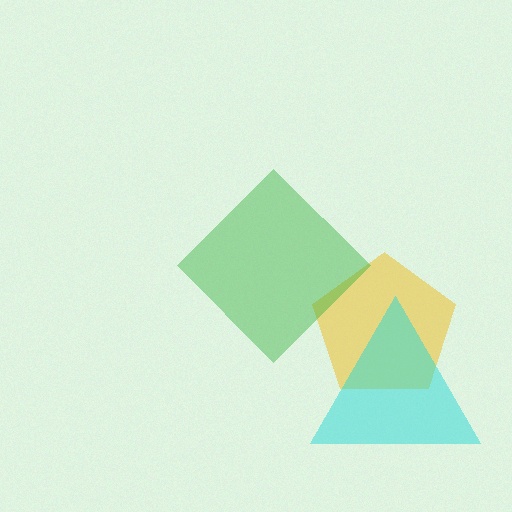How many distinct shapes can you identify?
There are 3 distinct shapes: a yellow pentagon, a green diamond, a cyan triangle.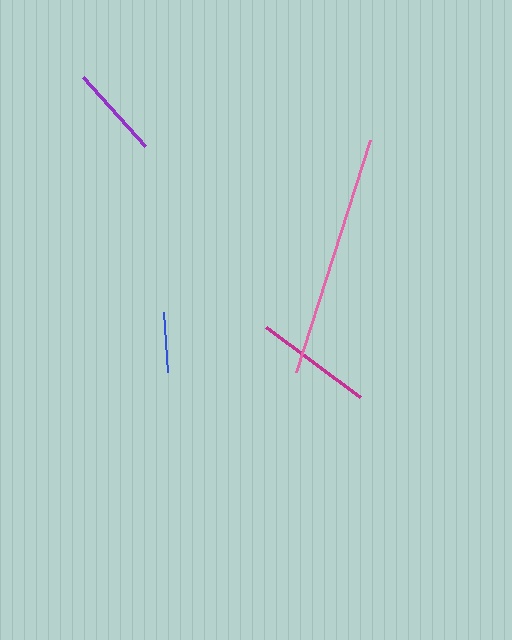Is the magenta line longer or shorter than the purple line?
The magenta line is longer than the purple line.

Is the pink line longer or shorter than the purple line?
The pink line is longer than the purple line.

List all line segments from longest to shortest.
From longest to shortest: pink, magenta, purple, blue.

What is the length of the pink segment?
The pink segment is approximately 244 pixels long.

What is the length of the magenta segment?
The magenta segment is approximately 117 pixels long.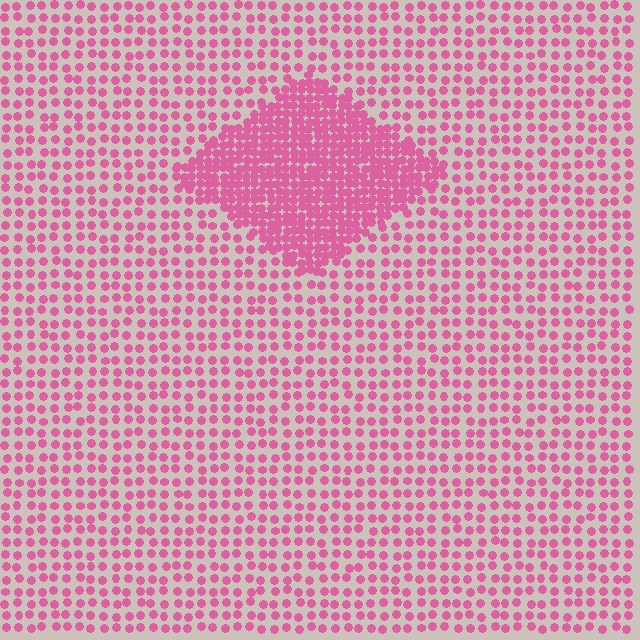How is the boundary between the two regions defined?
The boundary is defined by a change in element density (approximately 2.4x ratio). All elements are the same color, size, and shape.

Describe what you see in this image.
The image contains small pink elements arranged at two different densities. A diamond-shaped region is visible where the elements are more densely packed than the surrounding area.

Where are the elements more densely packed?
The elements are more densely packed inside the diamond boundary.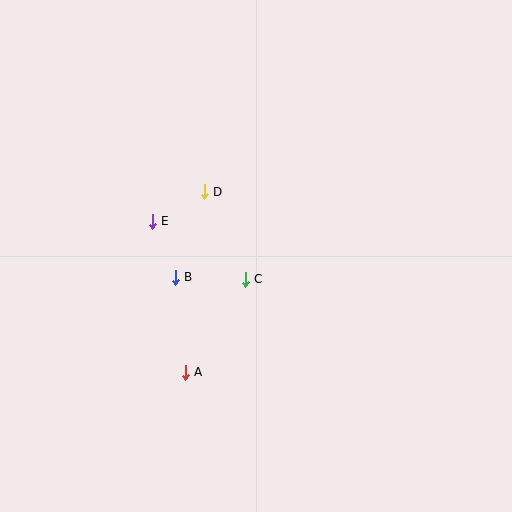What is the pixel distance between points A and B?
The distance between A and B is 96 pixels.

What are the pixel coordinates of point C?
Point C is at (245, 279).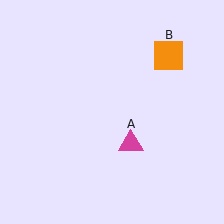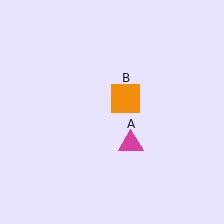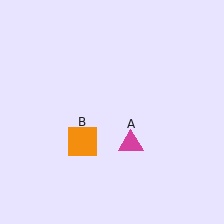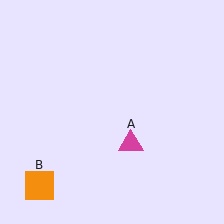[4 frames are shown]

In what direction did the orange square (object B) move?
The orange square (object B) moved down and to the left.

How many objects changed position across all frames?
1 object changed position: orange square (object B).